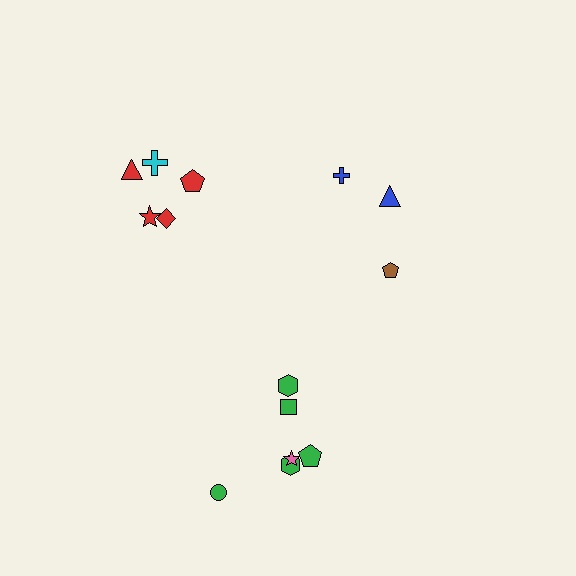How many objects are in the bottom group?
There are 6 objects.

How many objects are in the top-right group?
There are 3 objects.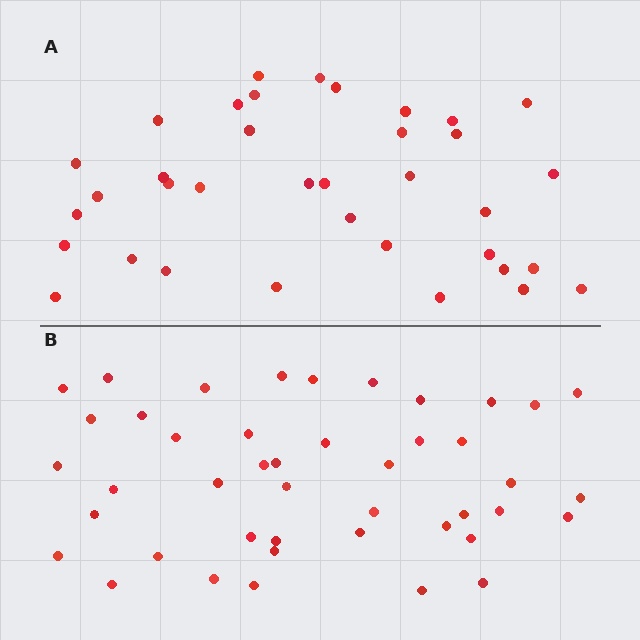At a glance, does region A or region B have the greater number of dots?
Region B (the bottom region) has more dots.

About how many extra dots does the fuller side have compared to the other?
Region B has roughly 8 or so more dots than region A.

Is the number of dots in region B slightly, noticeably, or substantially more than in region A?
Region B has only slightly more — the two regions are fairly close. The ratio is roughly 1.2 to 1.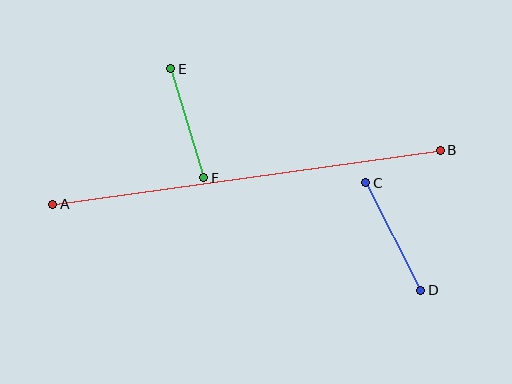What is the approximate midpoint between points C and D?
The midpoint is at approximately (393, 237) pixels.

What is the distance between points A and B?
The distance is approximately 391 pixels.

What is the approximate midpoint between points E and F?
The midpoint is at approximately (187, 123) pixels.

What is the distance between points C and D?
The distance is approximately 121 pixels.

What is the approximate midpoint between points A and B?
The midpoint is at approximately (247, 177) pixels.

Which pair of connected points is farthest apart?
Points A and B are farthest apart.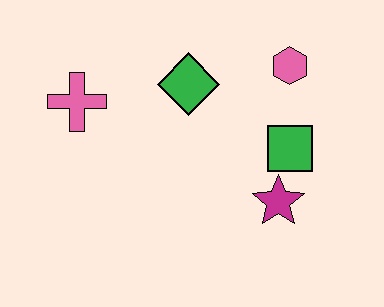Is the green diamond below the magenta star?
No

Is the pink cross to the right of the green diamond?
No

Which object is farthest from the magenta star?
The pink cross is farthest from the magenta star.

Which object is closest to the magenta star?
The green square is closest to the magenta star.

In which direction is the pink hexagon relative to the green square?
The pink hexagon is above the green square.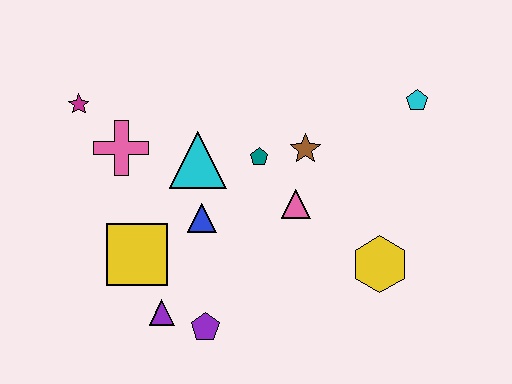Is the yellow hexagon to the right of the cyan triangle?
Yes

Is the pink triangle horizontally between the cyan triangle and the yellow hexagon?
Yes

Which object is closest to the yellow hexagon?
The pink triangle is closest to the yellow hexagon.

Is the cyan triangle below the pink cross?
Yes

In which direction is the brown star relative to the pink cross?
The brown star is to the right of the pink cross.